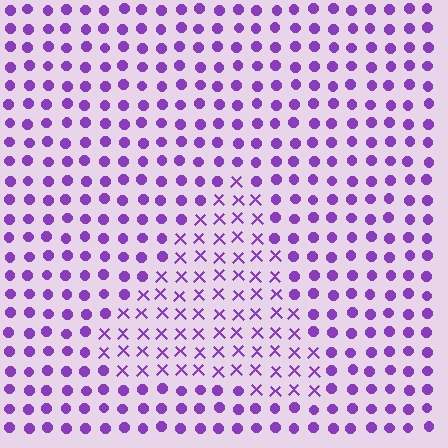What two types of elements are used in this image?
The image uses X marks inside the triangle region and circles outside it.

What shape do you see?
I see a triangle.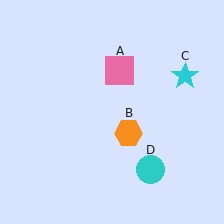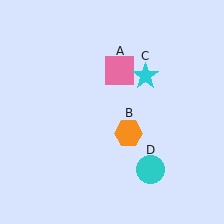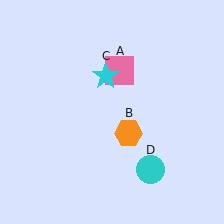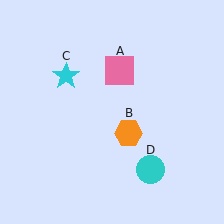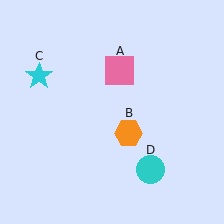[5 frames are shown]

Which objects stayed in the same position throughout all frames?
Pink square (object A) and orange hexagon (object B) and cyan circle (object D) remained stationary.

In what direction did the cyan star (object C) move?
The cyan star (object C) moved left.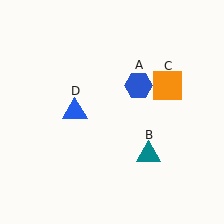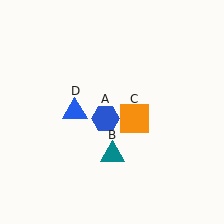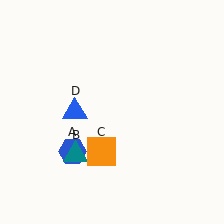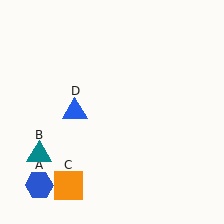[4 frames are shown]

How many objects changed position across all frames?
3 objects changed position: blue hexagon (object A), teal triangle (object B), orange square (object C).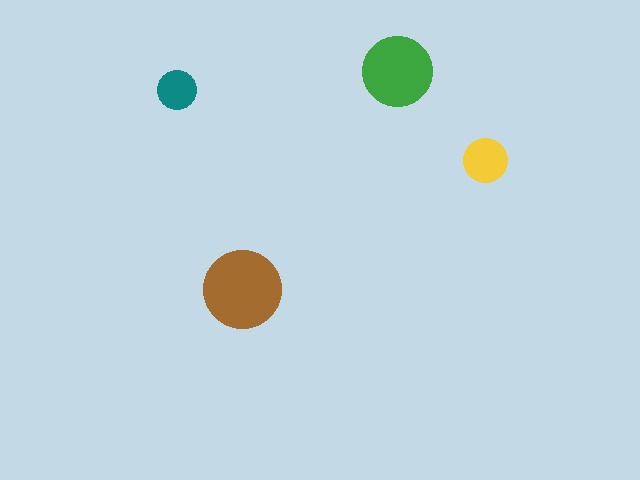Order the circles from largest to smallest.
the brown one, the green one, the yellow one, the teal one.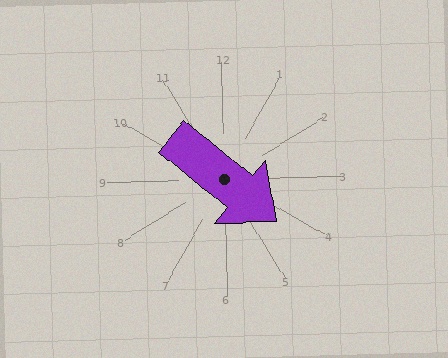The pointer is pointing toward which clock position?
Roughly 4 o'clock.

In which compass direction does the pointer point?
Southeast.